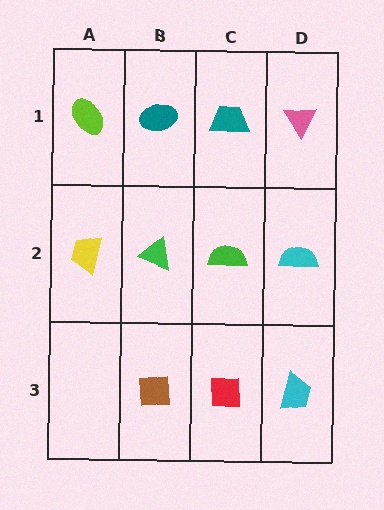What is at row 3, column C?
A red square.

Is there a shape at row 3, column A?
No, that cell is empty.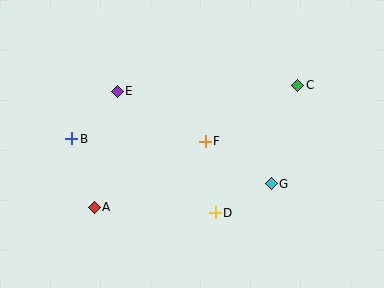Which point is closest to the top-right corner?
Point C is closest to the top-right corner.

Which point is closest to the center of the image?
Point F at (205, 141) is closest to the center.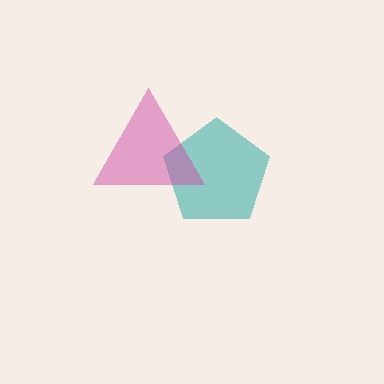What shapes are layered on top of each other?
The layered shapes are: a teal pentagon, a magenta triangle.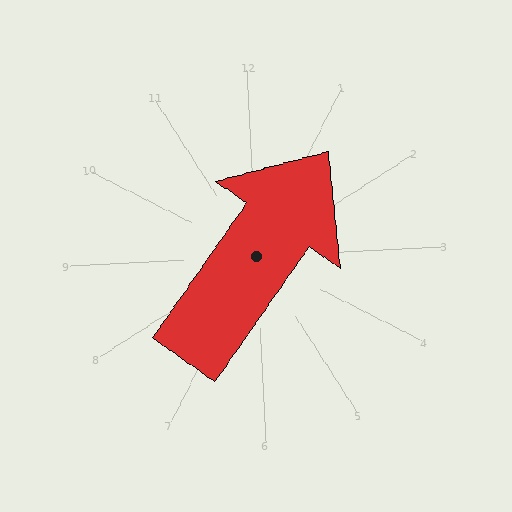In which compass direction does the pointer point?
Northeast.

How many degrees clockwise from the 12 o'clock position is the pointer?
Approximately 38 degrees.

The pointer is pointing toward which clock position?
Roughly 1 o'clock.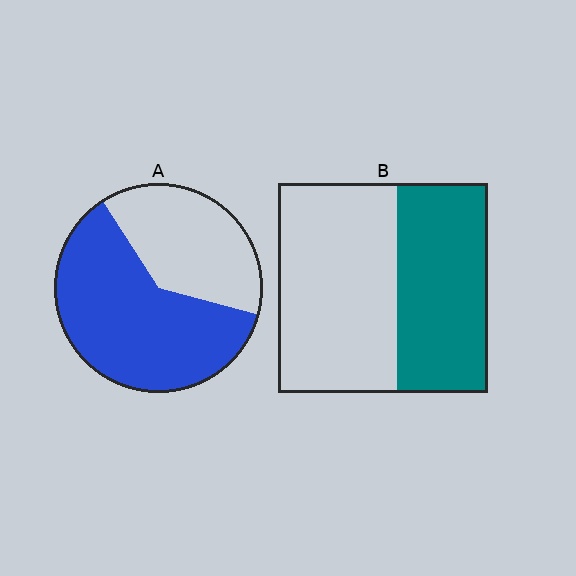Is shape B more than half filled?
No.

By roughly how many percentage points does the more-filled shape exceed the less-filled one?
By roughly 20 percentage points (A over B).